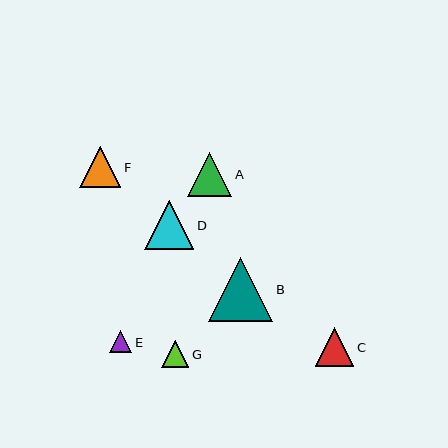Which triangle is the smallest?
Triangle E is the smallest with a size of approximately 22 pixels.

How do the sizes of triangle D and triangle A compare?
Triangle D and triangle A are approximately the same size.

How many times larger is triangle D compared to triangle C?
Triangle D is approximately 1.3 times the size of triangle C.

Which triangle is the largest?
Triangle B is the largest with a size of approximately 64 pixels.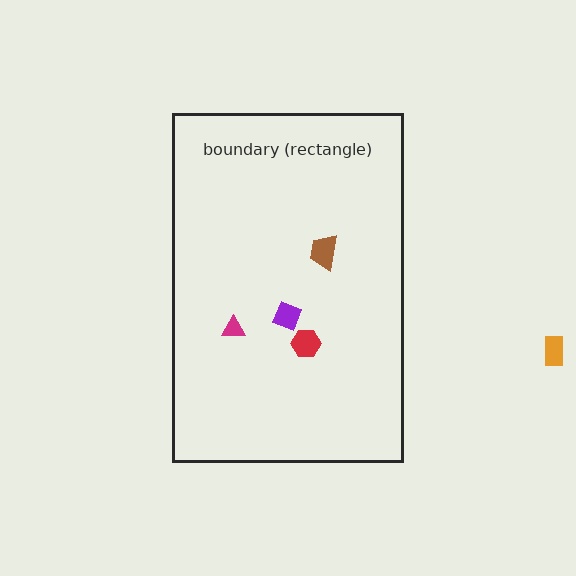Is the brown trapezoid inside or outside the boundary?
Inside.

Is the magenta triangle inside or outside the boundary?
Inside.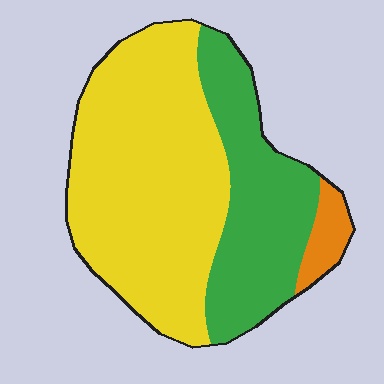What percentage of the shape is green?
Green covers 33% of the shape.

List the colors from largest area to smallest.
From largest to smallest: yellow, green, orange.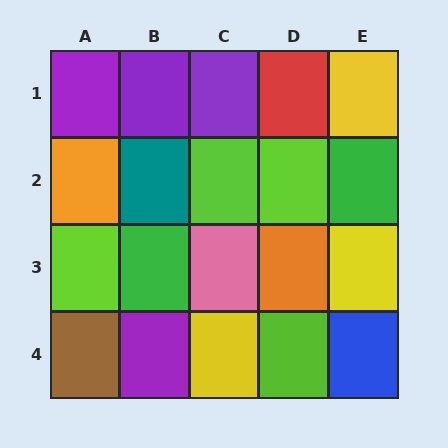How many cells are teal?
1 cell is teal.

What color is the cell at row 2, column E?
Green.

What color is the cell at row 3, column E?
Yellow.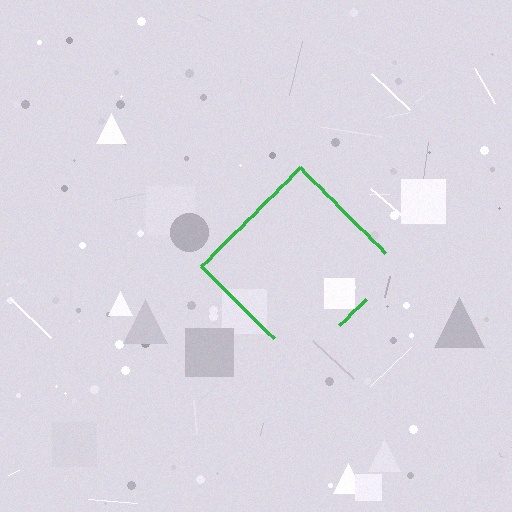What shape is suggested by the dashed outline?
The dashed outline suggests a diamond.